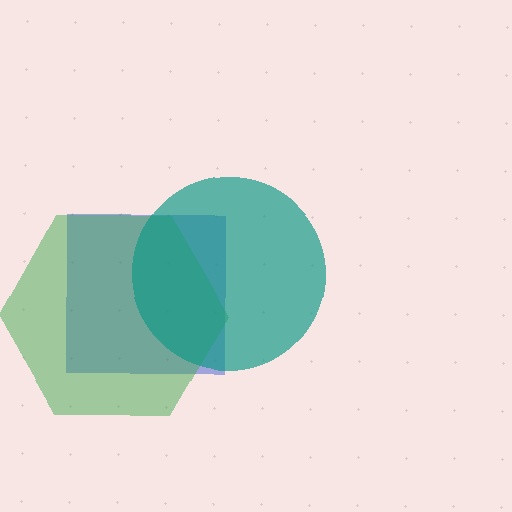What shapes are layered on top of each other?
The layered shapes are: a blue square, a green hexagon, a teal circle.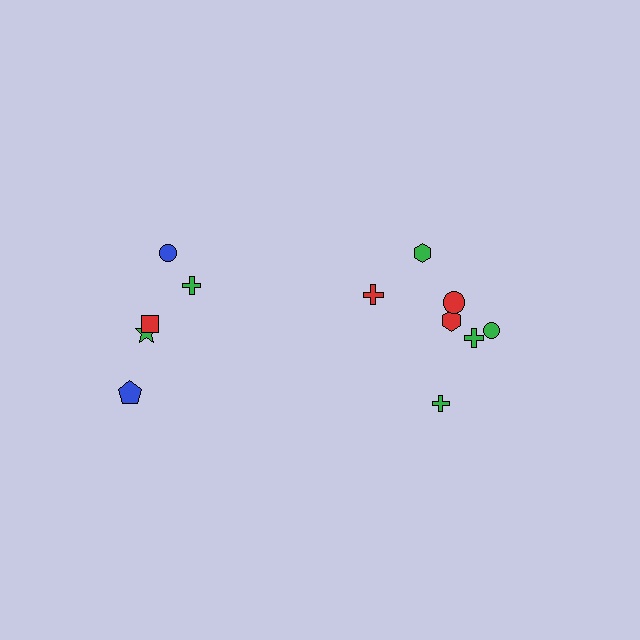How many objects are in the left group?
There are 5 objects.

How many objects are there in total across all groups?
There are 12 objects.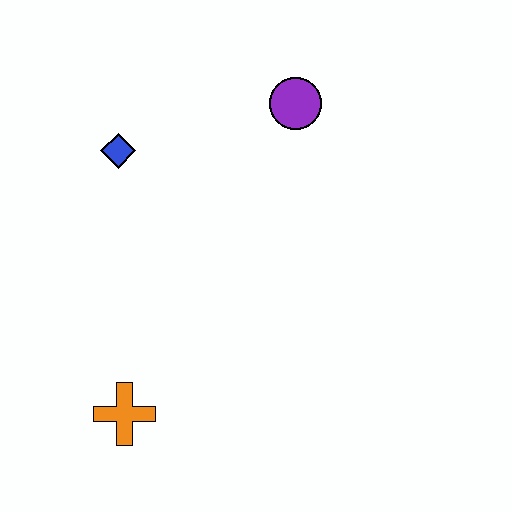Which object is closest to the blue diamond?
The purple circle is closest to the blue diamond.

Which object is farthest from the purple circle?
The orange cross is farthest from the purple circle.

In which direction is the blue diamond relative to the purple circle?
The blue diamond is to the left of the purple circle.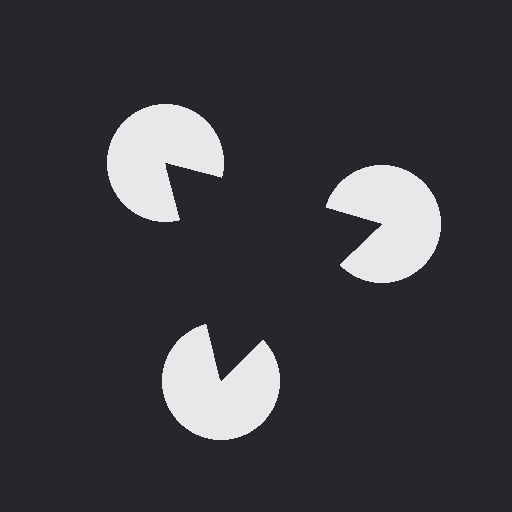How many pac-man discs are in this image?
There are 3 — one at each vertex of the illusory triangle.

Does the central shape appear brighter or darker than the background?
It typically appears slightly darker than the background, even though no actual brightness change is drawn.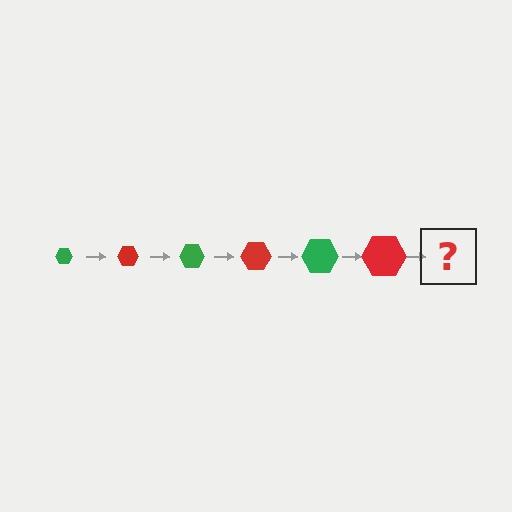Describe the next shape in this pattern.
It should be a green hexagon, larger than the previous one.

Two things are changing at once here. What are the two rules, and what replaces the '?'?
The two rules are that the hexagon grows larger each step and the color cycles through green and red. The '?' should be a green hexagon, larger than the previous one.